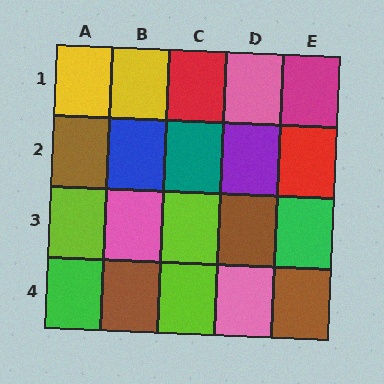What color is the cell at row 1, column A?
Yellow.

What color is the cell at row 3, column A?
Lime.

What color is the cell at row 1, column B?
Yellow.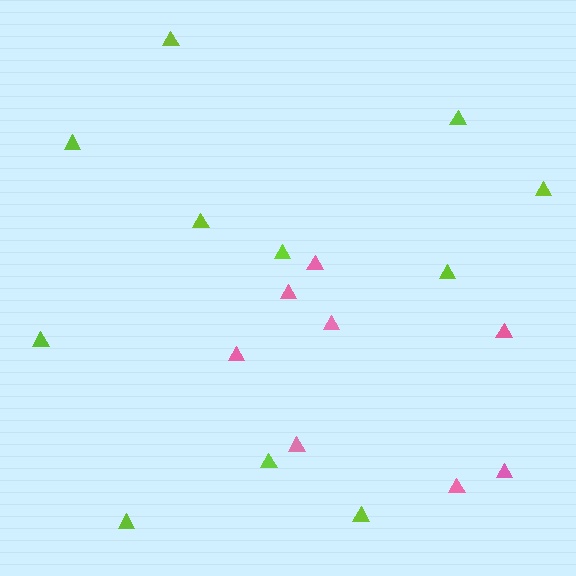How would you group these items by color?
There are 2 groups: one group of pink triangles (8) and one group of lime triangles (11).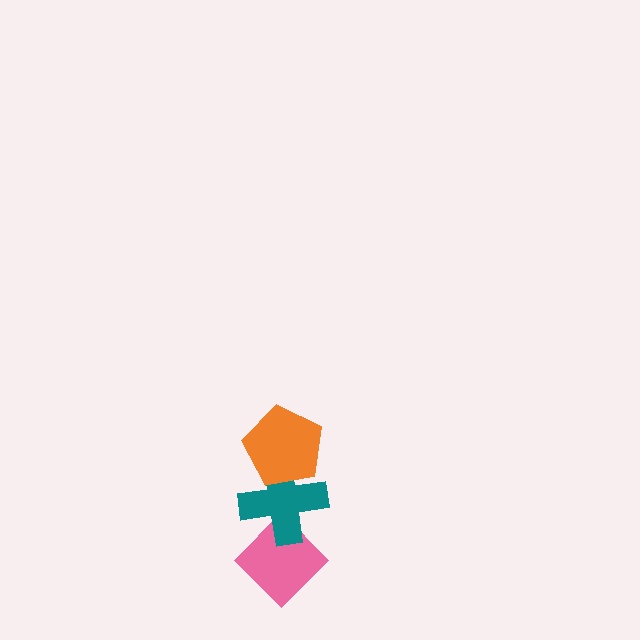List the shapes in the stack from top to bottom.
From top to bottom: the orange pentagon, the teal cross, the pink diamond.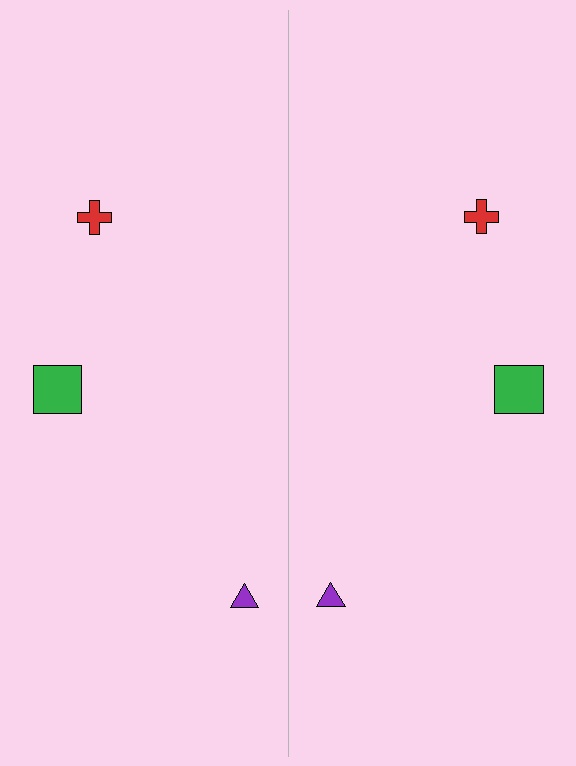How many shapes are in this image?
There are 6 shapes in this image.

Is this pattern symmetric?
Yes, this pattern has bilateral (reflection) symmetry.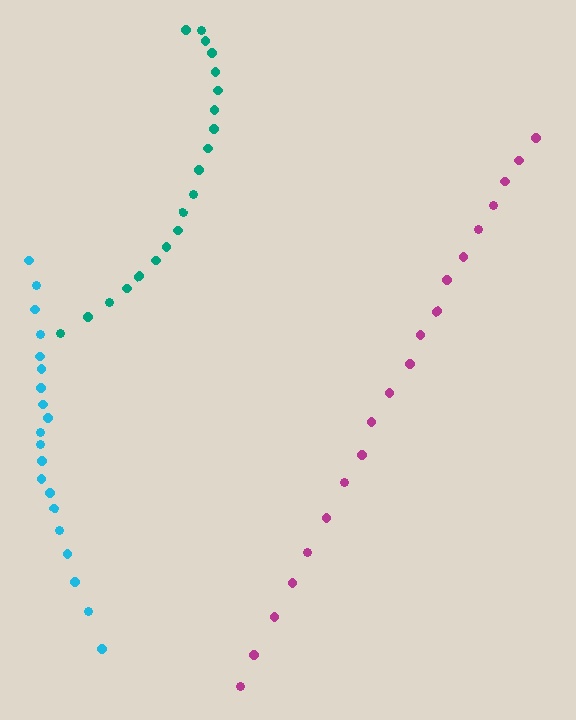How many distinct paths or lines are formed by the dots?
There are 3 distinct paths.